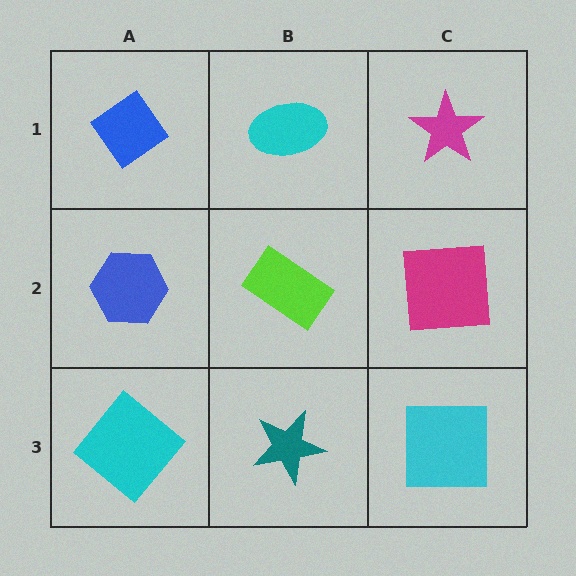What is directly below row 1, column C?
A magenta square.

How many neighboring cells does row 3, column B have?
3.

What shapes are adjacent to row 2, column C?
A magenta star (row 1, column C), a cyan square (row 3, column C), a lime rectangle (row 2, column B).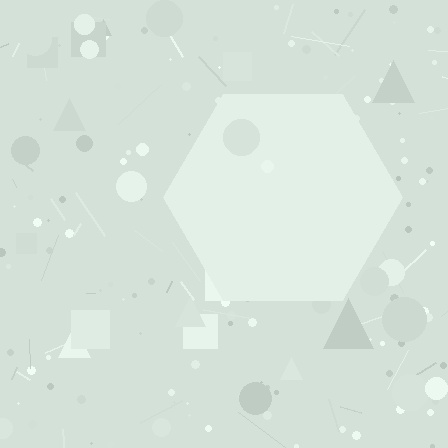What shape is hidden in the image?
A hexagon is hidden in the image.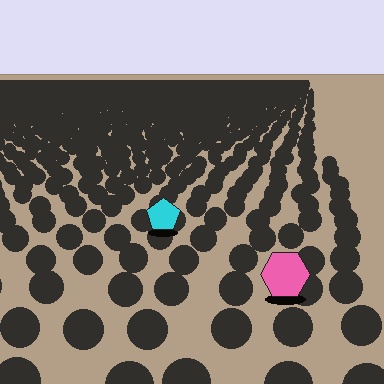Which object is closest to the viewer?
The pink hexagon is closest. The texture marks near it are larger and more spread out.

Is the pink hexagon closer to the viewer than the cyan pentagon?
Yes. The pink hexagon is closer — you can tell from the texture gradient: the ground texture is coarser near it.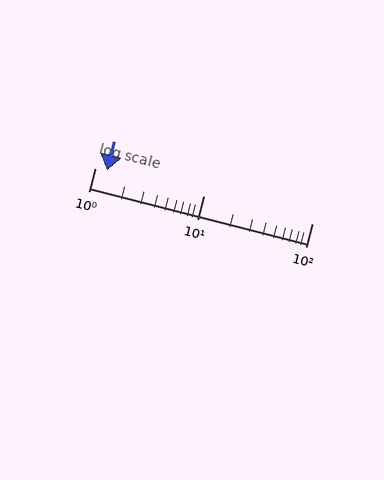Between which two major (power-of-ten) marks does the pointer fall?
The pointer is between 1 and 10.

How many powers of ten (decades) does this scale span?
The scale spans 2 decades, from 1 to 100.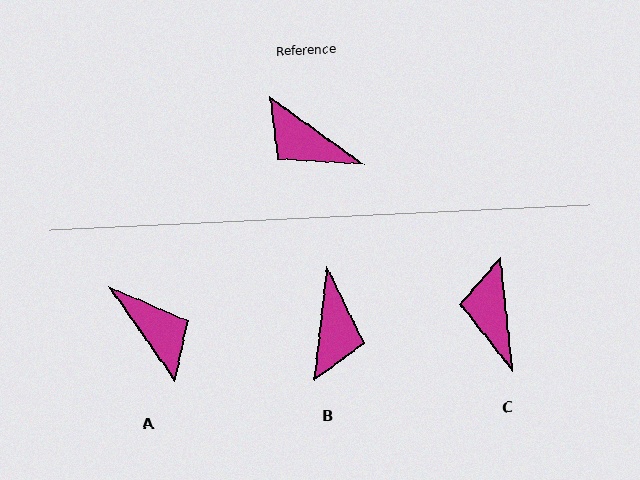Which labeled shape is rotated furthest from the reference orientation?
A, about 160 degrees away.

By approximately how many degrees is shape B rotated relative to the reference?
Approximately 119 degrees counter-clockwise.